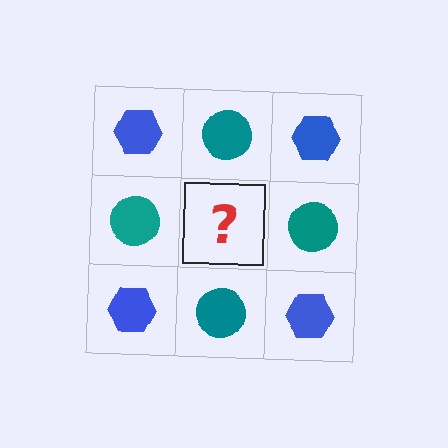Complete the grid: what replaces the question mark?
The question mark should be replaced with a blue hexagon.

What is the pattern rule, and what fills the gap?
The rule is that it alternates blue hexagon and teal circle in a checkerboard pattern. The gap should be filled with a blue hexagon.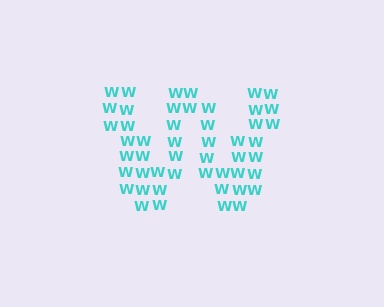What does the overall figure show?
The overall figure shows the letter W.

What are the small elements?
The small elements are letter W's.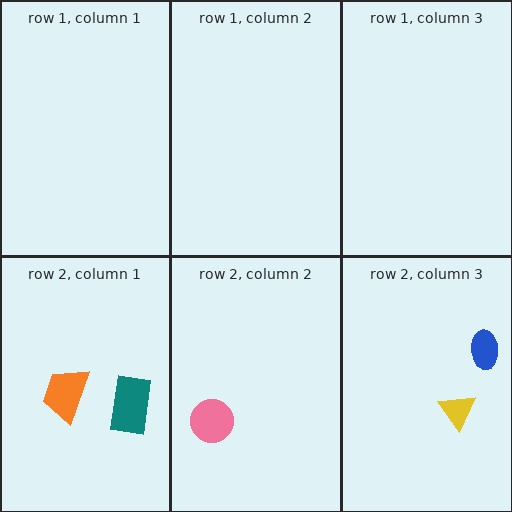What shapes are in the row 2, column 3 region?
The yellow triangle, the blue ellipse.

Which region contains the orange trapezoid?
The row 2, column 1 region.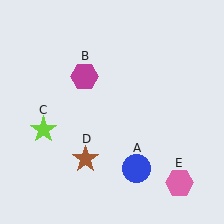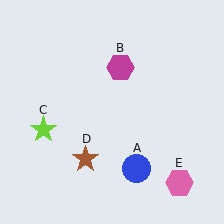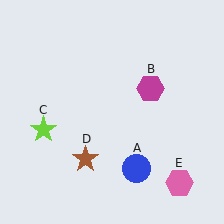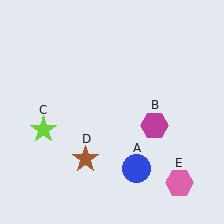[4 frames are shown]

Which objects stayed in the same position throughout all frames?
Blue circle (object A) and lime star (object C) and brown star (object D) and pink hexagon (object E) remained stationary.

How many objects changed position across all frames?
1 object changed position: magenta hexagon (object B).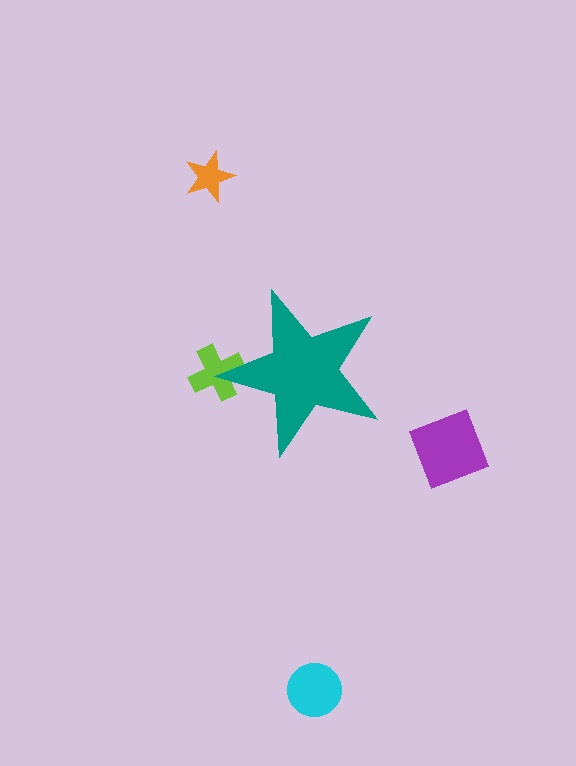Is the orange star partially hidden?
No, the orange star is fully visible.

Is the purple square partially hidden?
No, the purple square is fully visible.